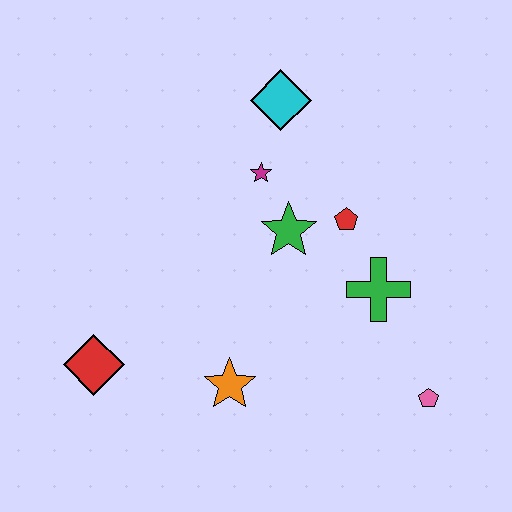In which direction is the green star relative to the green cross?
The green star is to the left of the green cross.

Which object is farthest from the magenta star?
The pink pentagon is farthest from the magenta star.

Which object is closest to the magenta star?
The green star is closest to the magenta star.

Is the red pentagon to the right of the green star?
Yes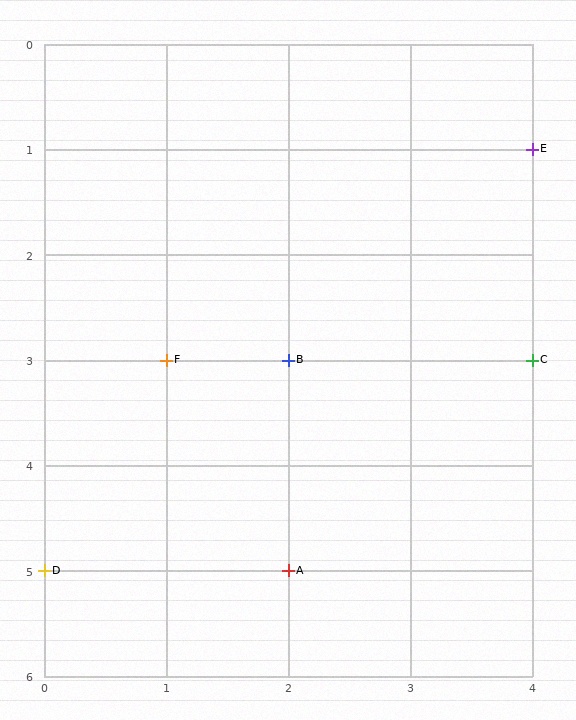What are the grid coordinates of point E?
Point E is at grid coordinates (4, 1).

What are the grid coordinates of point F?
Point F is at grid coordinates (1, 3).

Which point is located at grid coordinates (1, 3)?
Point F is at (1, 3).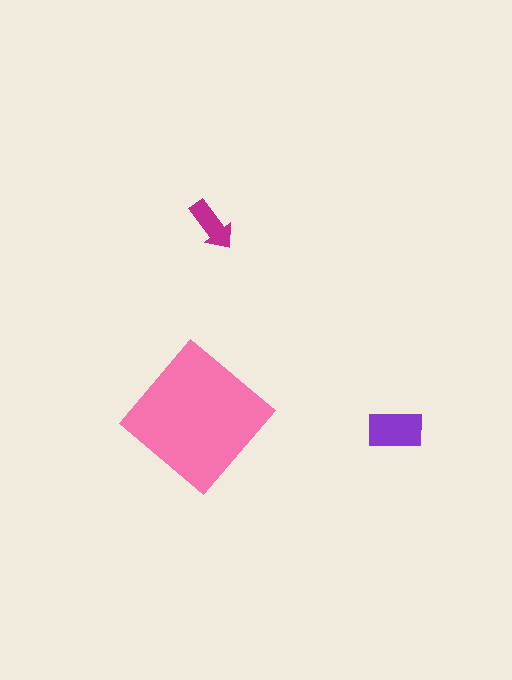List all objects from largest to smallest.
The pink diamond, the purple rectangle, the magenta arrow.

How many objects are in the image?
There are 3 objects in the image.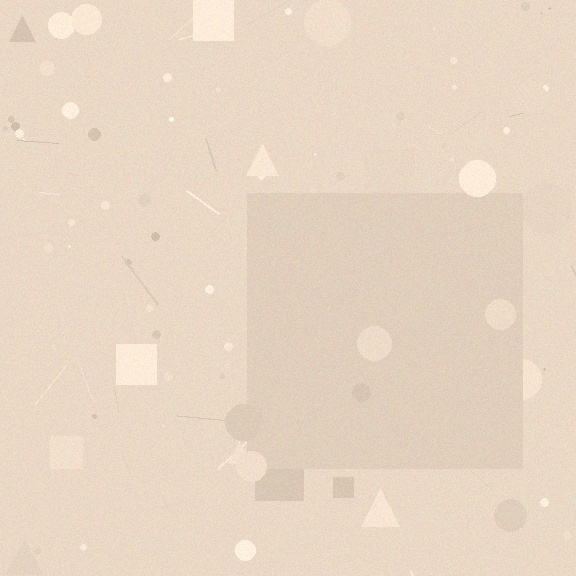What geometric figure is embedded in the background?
A square is embedded in the background.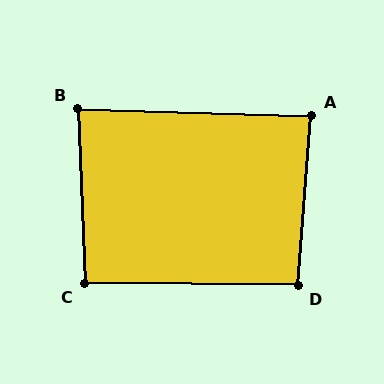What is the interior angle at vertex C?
Approximately 93 degrees (approximately right).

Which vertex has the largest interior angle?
D, at approximately 94 degrees.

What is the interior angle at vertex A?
Approximately 87 degrees (approximately right).